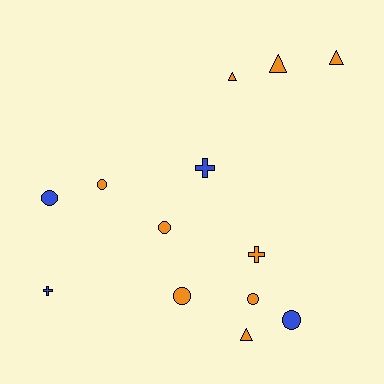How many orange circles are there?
There are 4 orange circles.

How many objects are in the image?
There are 13 objects.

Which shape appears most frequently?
Circle, with 6 objects.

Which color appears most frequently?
Orange, with 9 objects.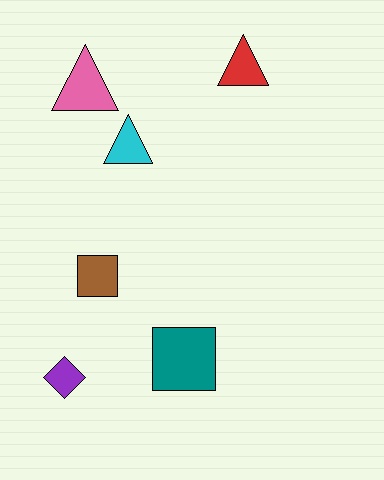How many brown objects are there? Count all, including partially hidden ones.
There is 1 brown object.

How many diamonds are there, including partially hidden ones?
There is 1 diamond.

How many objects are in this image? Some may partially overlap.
There are 6 objects.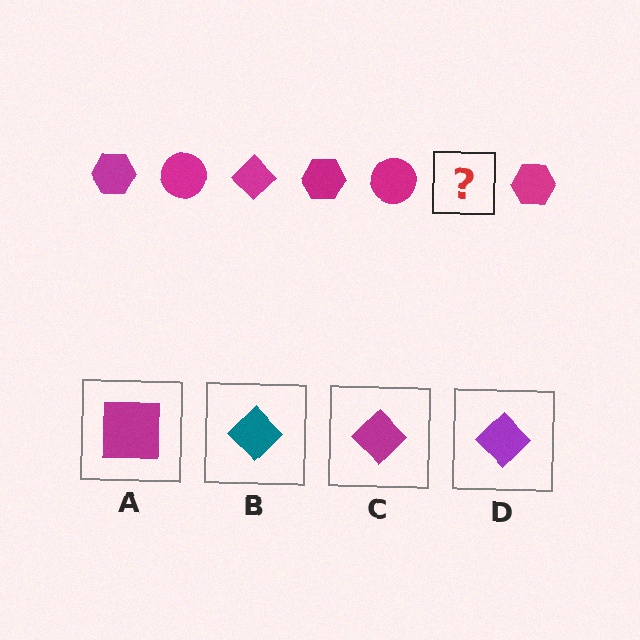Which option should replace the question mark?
Option C.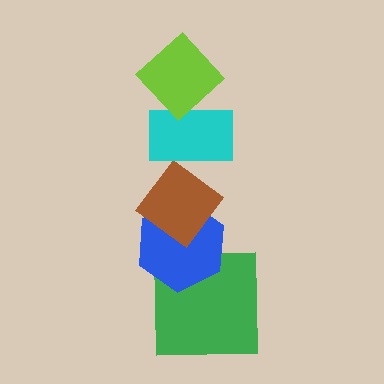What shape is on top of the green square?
The blue hexagon is on top of the green square.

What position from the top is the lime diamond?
The lime diamond is 1st from the top.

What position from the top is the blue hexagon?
The blue hexagon is 4th from the top.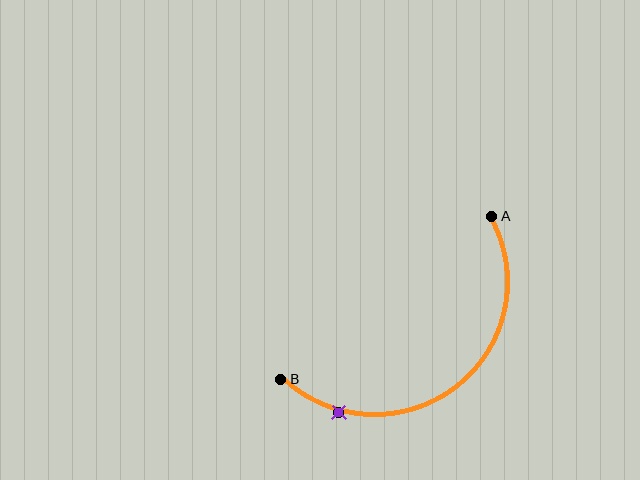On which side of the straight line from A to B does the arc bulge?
The arc bulges below and to the right of the straight line connecting A and B.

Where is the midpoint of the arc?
The arc midpoint is the point on the curve farthest from the straight line joining A and B. It sits below and to the right of that line.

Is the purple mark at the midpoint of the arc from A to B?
No. The purple mark lies on the arc but is closer to endpoint B. The arc midpoint would be at the point on the curve equidistant along the arc from both A and B.